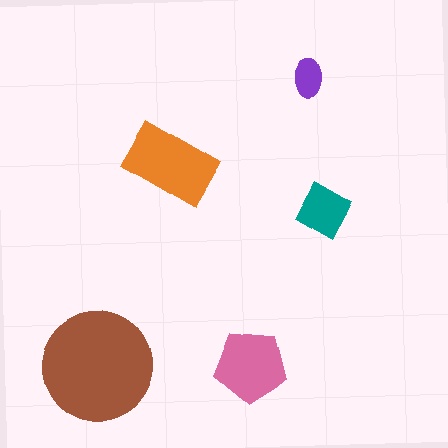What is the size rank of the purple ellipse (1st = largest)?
5th.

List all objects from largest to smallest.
The brown circle, the orange rectangle, the pink pentagon, the teal diamond, the purple ellipse.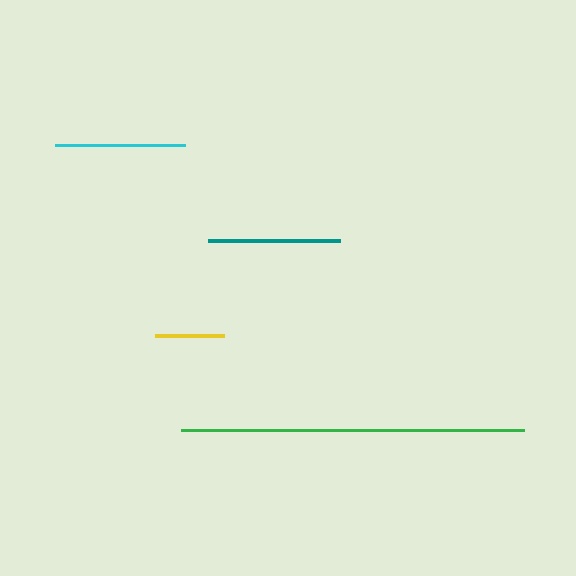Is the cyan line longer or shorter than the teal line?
The teal line is longer than the cyan line.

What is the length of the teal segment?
The teal segment is approximately 132 pixels long.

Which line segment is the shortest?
The yellow line is the shortest at approximately 69 pixels.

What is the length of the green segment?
The green segment is approximately 343 pixels long.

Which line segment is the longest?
The green line is the longest at approximately 343 pixels.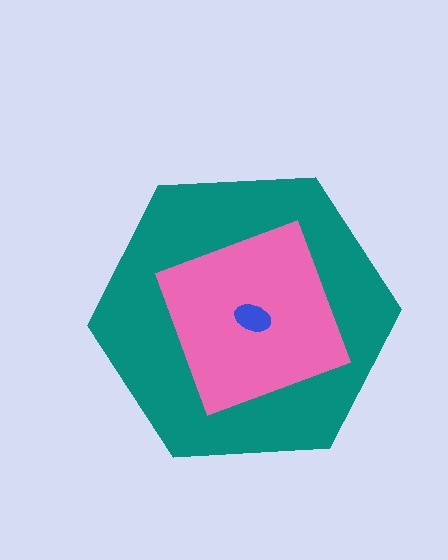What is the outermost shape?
The teal hexagon.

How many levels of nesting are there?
3.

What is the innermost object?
The blue ellipse.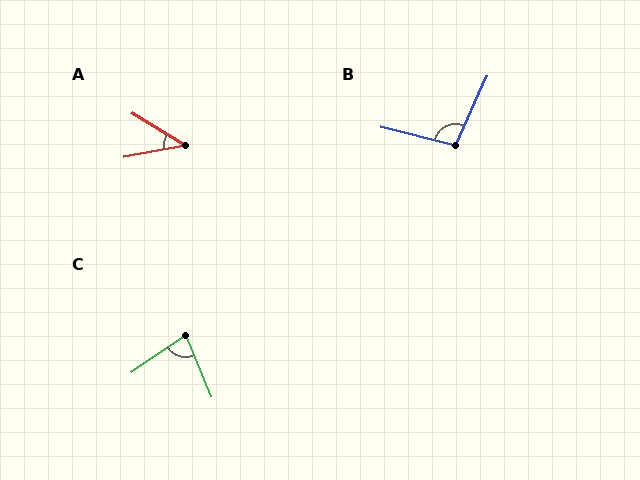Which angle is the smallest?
A, at approximately 42 degrees.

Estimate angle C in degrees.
Approximately 78 degrees.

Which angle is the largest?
B, at approximately 100 degrees.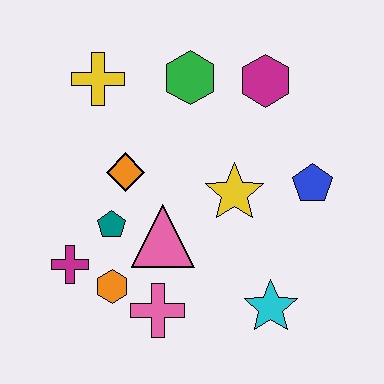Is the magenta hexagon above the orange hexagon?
Yes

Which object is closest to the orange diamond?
The teal pentagon is closest to the orange diamond.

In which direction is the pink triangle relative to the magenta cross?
The pink triangle is to the right of the magenta cross.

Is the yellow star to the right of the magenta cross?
Yes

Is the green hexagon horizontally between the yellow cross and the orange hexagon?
No